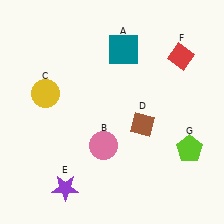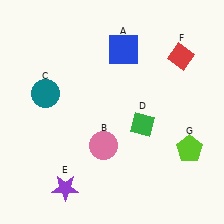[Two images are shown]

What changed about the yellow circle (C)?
In Image 1, C is yellow. In Image 2, it changed to teal.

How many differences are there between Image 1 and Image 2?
There are 3 differences between the two images.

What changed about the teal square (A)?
In Image 1, A is teal. In Image 2, it changed to blue.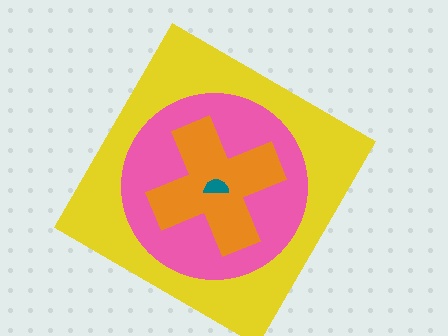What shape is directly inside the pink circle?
The orange cross.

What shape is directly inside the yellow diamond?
The pink circle.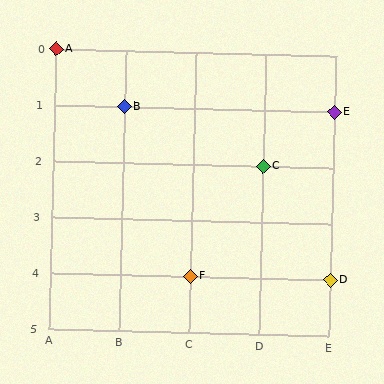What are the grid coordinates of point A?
Point A is at grid coordinates (A, 0).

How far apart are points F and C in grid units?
Points F and C are 1 column and 2 rows apart (about 2.2 grid units diagonally).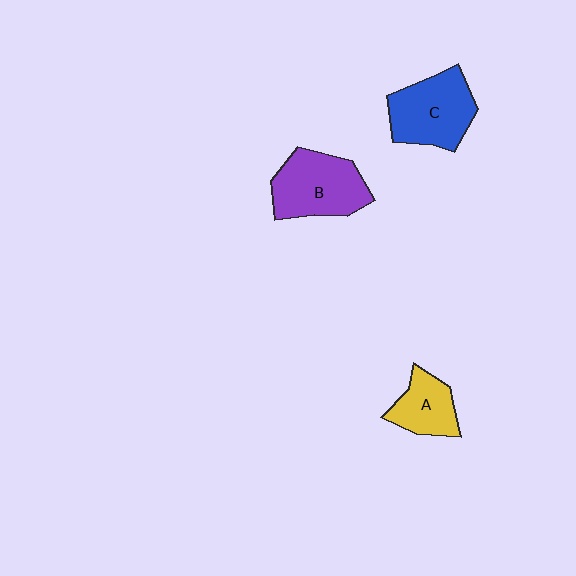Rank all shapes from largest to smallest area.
From largest to smallest: B (purple), C (blue), A (yellow).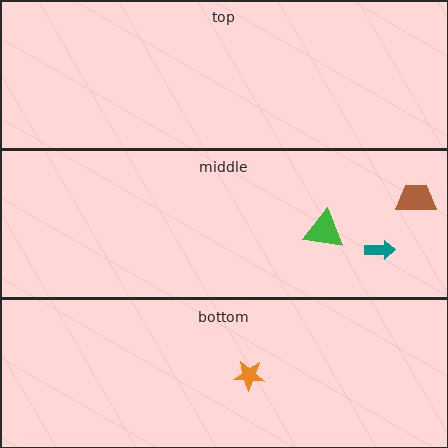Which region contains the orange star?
The bottom region.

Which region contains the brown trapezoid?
The middle region.